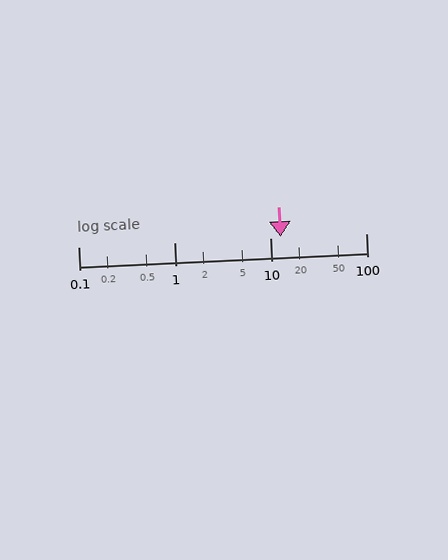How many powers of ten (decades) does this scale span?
The scale spans 3 decades, from 0.1 to 100.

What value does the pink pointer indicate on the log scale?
The pointer indicates approximately 13.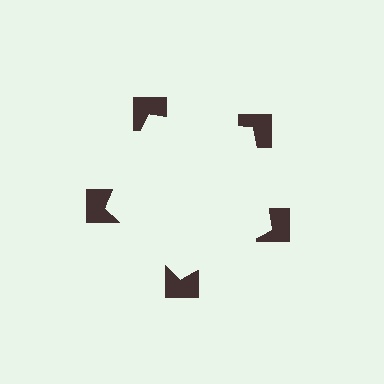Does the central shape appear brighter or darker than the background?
It typically appears slightly brighter than the background, even though no actual brightness change is drawn.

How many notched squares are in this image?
There are 5 — one at each vertex of the illusory pentagon.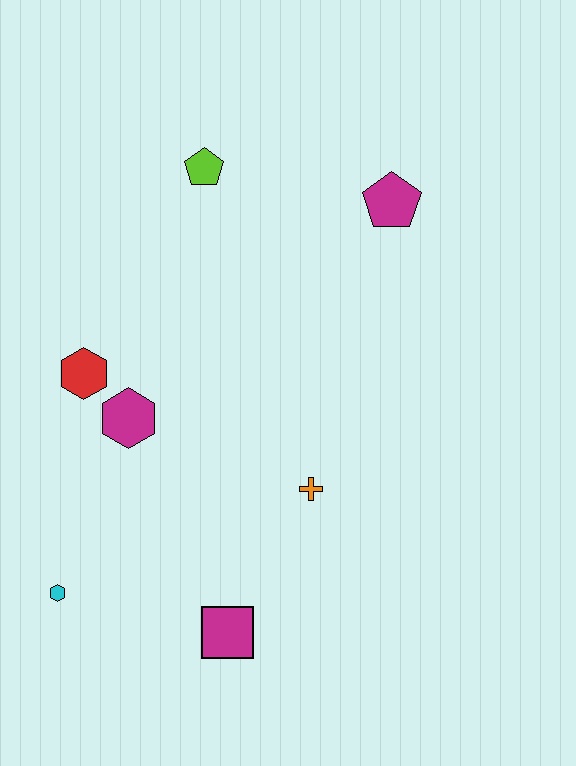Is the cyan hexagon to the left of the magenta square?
Yes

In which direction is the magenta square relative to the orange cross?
The magenta square is below the orange cross.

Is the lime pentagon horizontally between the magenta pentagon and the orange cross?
No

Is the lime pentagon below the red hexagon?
No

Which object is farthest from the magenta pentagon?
The cyan hexagon is farthest from the magenta pentagon.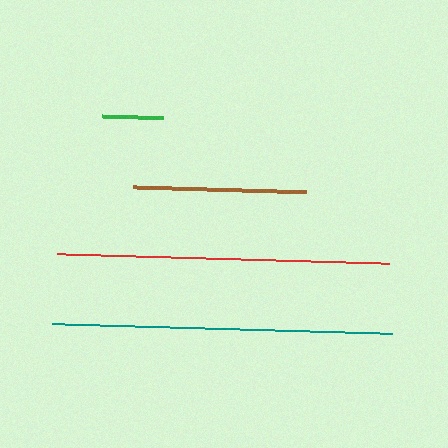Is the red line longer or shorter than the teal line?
The teal line is longer than the red line.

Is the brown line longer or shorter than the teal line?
The teal line is longer than the brown line.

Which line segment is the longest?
The teal line is the longest at approximately 341 pixels.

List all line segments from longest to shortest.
From longest to shortest: teal, red, brown, green.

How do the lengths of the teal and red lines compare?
The teal and red lines are approximately the same length.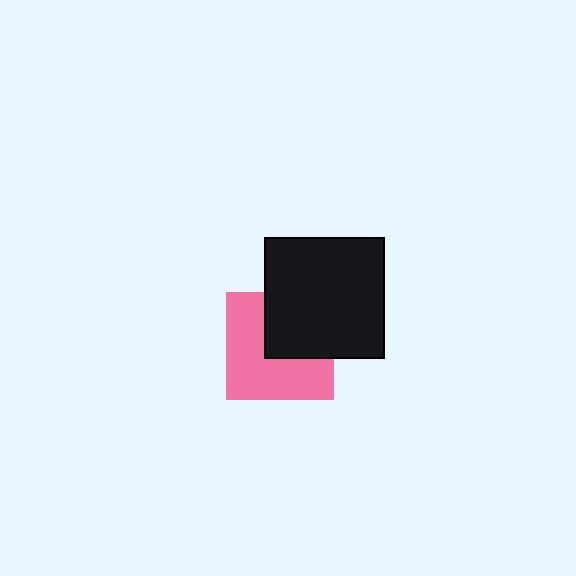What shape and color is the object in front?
The object in front is a black square.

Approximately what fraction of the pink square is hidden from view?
Roughly 41% of the pink square is hidden behind the black square.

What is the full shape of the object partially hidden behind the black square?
The partially hidden object is a pink square.